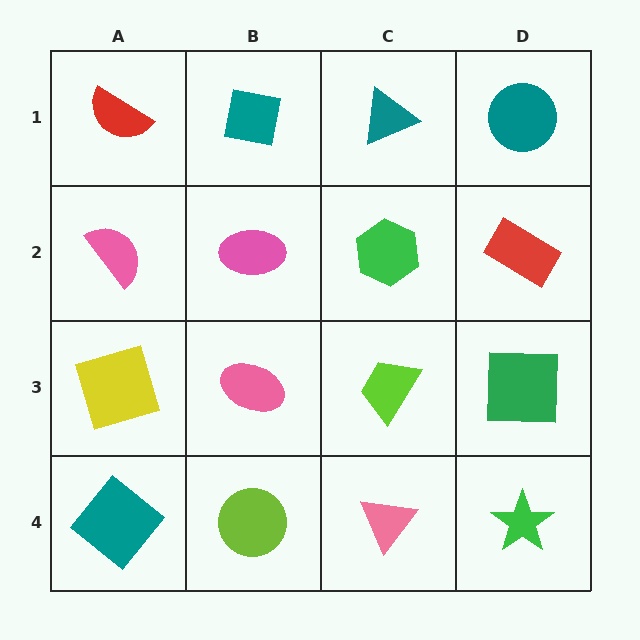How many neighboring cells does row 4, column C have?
3.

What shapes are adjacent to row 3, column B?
A pink ellipse (row 2, column B), a lime circle (row 4, column B), a yellow square (row 3, column A), a lime trapezoid (row 3, column C).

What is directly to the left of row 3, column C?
A pink ellipse.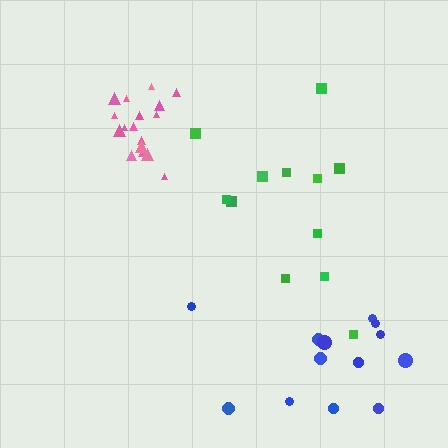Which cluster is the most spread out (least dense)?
Blue.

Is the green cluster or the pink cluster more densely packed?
Pink.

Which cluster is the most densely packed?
Pink.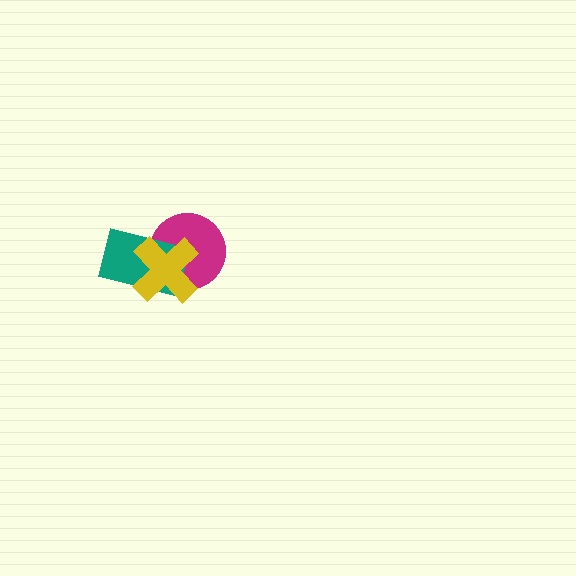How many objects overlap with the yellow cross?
2 objects overlap with the yellow cross.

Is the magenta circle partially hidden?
Yes, it is partially covered by another shape.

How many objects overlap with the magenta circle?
2 objects overlap with the magenta circle.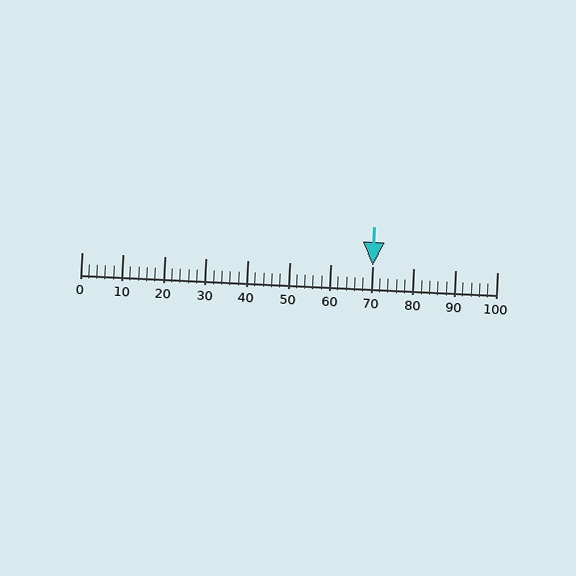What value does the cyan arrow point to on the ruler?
The cyan arrow points to approximately 70.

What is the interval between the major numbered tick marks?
The major tick marks are spaced 10 units apart.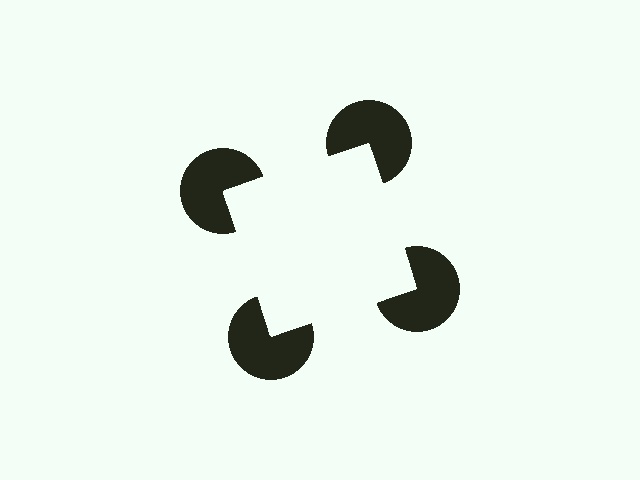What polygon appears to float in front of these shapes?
An illusory square — its edges are inferred from the aligned wedge cuts in the pac-man discs, not physically drawn.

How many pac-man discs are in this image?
There are 4 — one at each vertex of the illusory square.